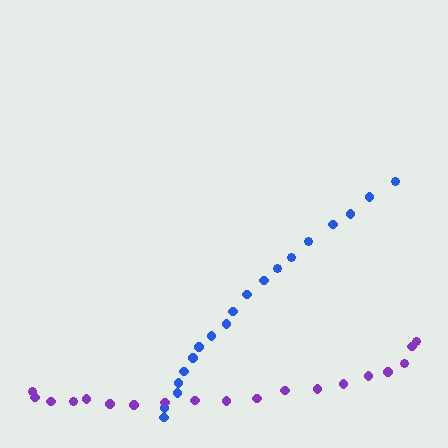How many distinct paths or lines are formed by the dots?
There are 2 distinct paths.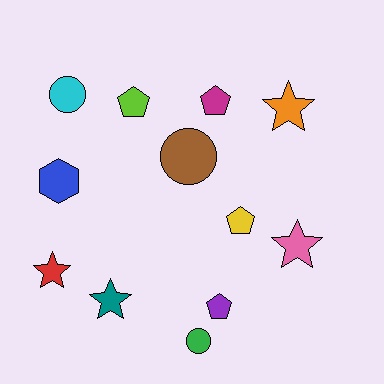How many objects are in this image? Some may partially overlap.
There are 12 objects.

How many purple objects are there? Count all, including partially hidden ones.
There is 1 purple object.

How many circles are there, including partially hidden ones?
There are 3 circles.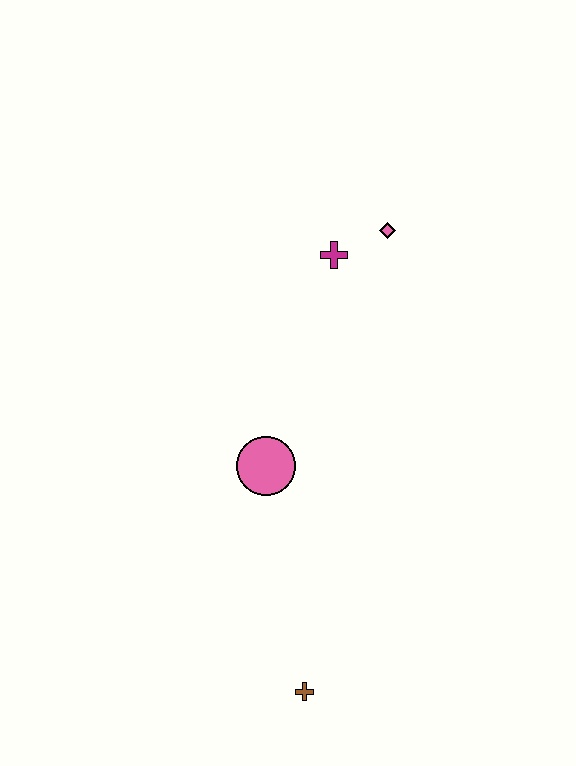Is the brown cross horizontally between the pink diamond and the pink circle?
Yes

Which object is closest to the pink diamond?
The magenta cross is closest to the pink diamond.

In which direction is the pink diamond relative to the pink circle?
The pink diamond is above the pink circle.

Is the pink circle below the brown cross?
No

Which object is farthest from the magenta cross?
The brown cross is farthest from the magenta cross.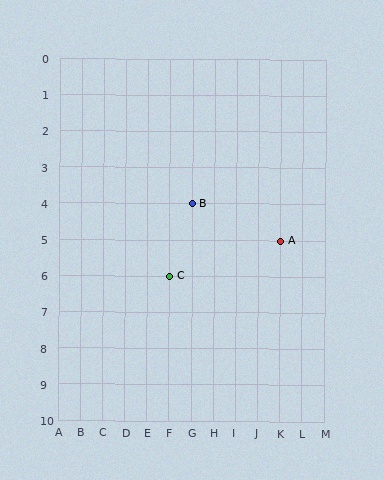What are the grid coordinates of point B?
Point B is at grid coordinates (G, 4).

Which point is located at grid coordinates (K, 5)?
Point A is at (K, 5).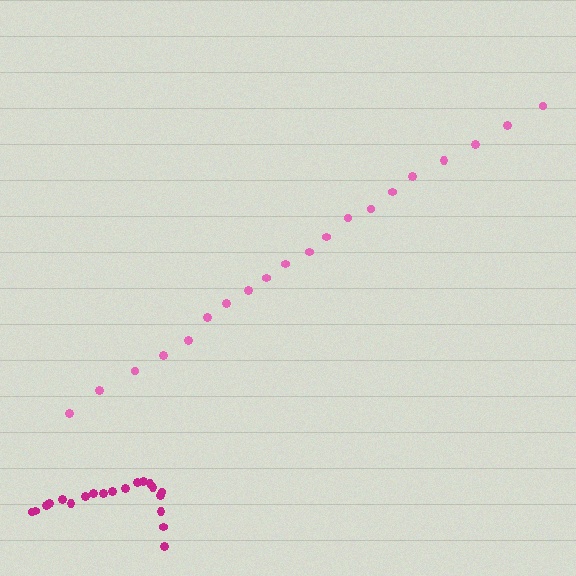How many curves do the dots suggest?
There are 2 distinct paths.